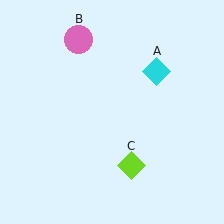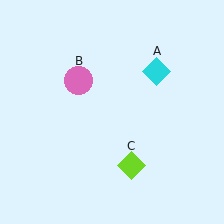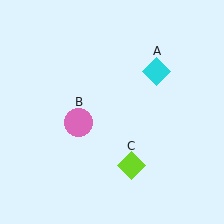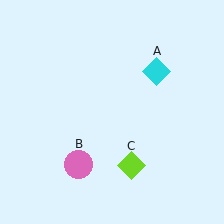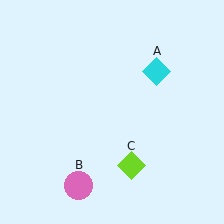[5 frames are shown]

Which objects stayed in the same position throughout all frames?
Cyan diamond (object A) and lime diamond (object C) remained stationary.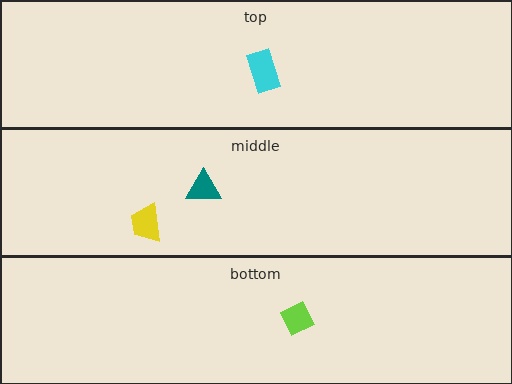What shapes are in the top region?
The cyan rectangle.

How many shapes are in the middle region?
2.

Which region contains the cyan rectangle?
The top region.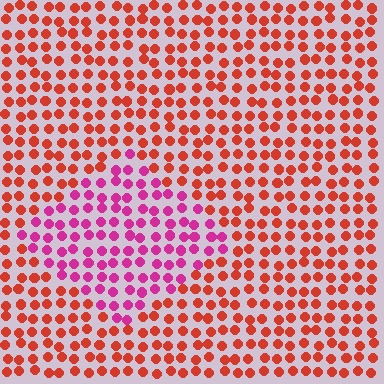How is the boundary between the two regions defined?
The boundary is defined purely by a slight shift in hue (about 45 degrees). Spacing, size, and orientation are identical on both sides.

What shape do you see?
I see a diamond.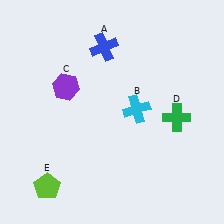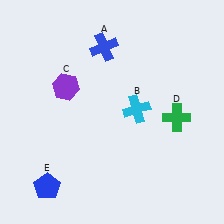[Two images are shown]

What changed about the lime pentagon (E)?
In Image 1, E is lime. In Image 2, it changed to blue.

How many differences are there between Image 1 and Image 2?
There is 1 difference between the two images.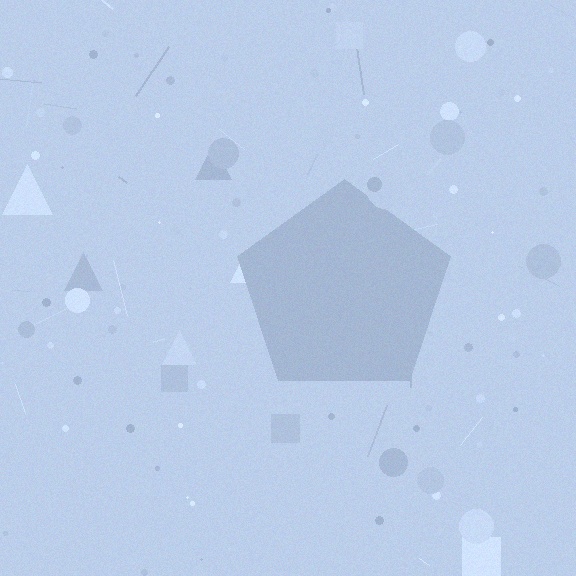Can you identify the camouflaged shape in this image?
The camouflaged shape is a pentagon.